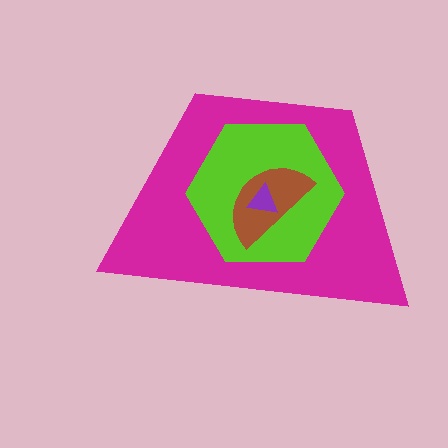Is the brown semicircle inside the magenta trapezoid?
Yes.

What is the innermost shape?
The purple triangle.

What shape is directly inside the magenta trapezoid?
The lime hexagon.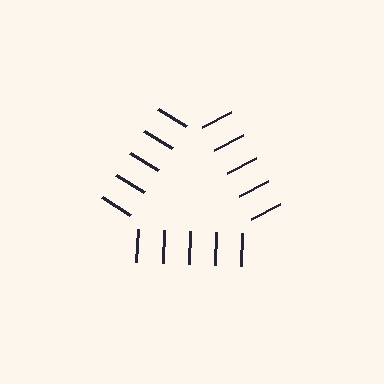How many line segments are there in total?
15 — 5 along each of the 3 edges.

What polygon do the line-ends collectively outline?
An illusory triangle — the line segments terminate on its edges but no continuous stroke is drawn.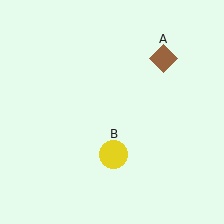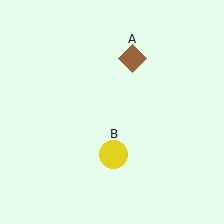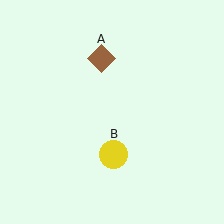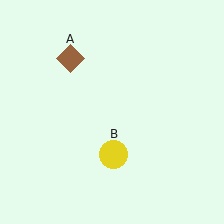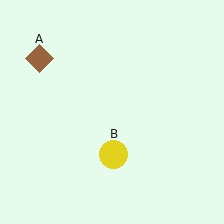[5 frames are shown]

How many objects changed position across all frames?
1 object changed position: brown diamond (object A).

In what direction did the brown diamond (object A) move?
The brown diamond (object A) moved left.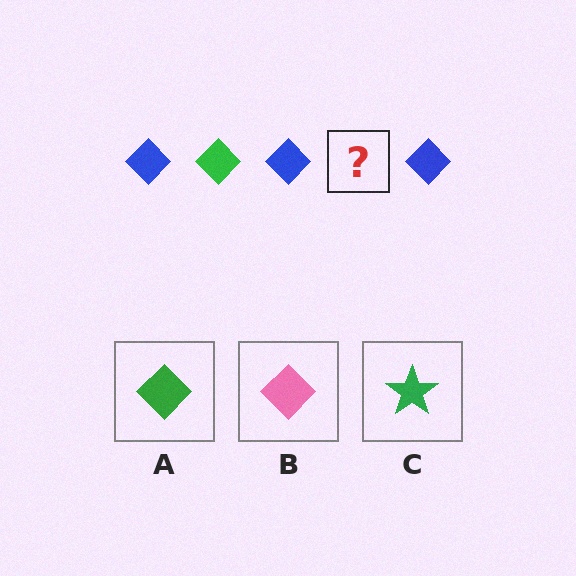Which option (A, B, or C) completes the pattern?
A.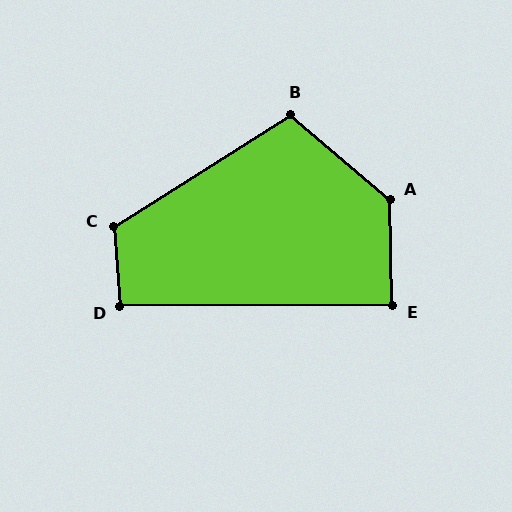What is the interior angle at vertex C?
Approximately 118 degrees (obtuse).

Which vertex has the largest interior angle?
A, at approximately 132 degrees.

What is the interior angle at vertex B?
Approximately 107 degrees (obtuse).